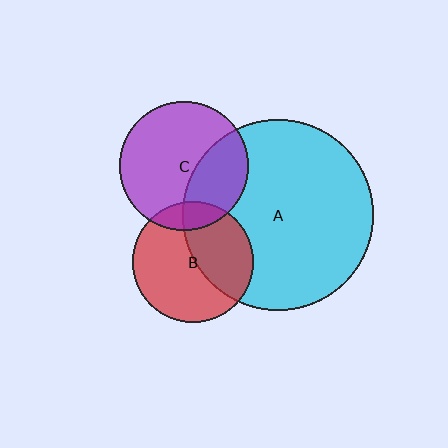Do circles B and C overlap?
Yes.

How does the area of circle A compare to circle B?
Approximately 2.5 times.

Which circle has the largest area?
Circle A (cyan).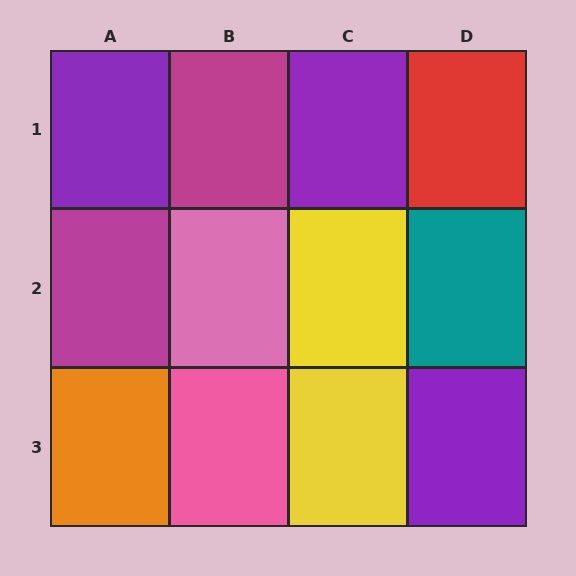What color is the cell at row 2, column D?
Teal.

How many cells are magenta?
2 cells are magenta.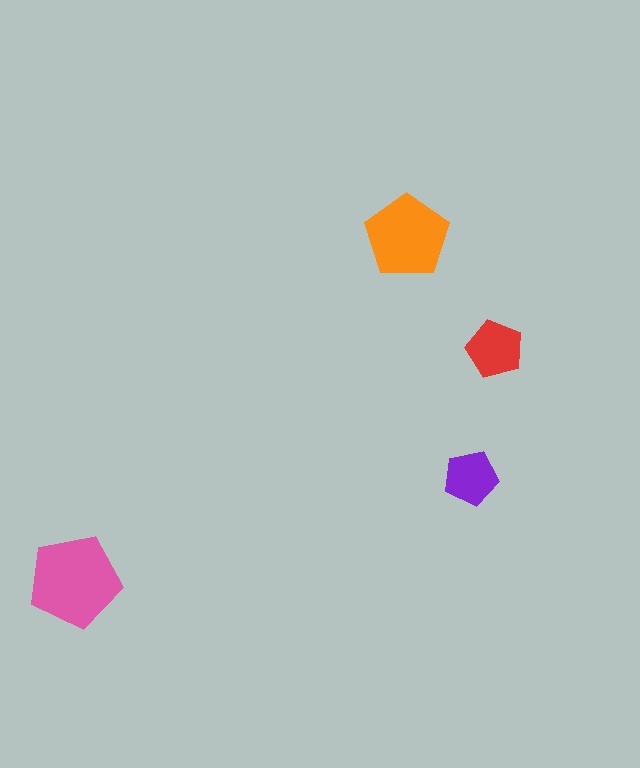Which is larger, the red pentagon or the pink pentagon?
The pink one.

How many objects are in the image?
There are 4 objects in the image.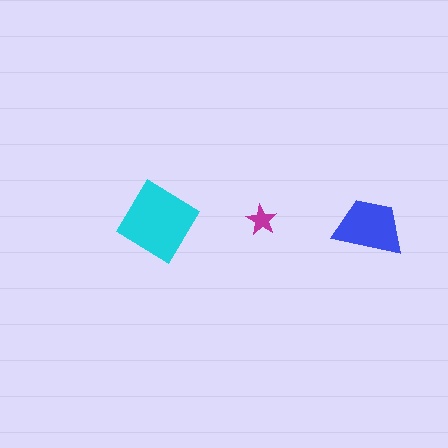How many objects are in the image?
There are 3 objects in the image.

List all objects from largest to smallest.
The cyan diamond, the blue trapezoid, the magenta star.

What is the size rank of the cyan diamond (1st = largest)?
1st.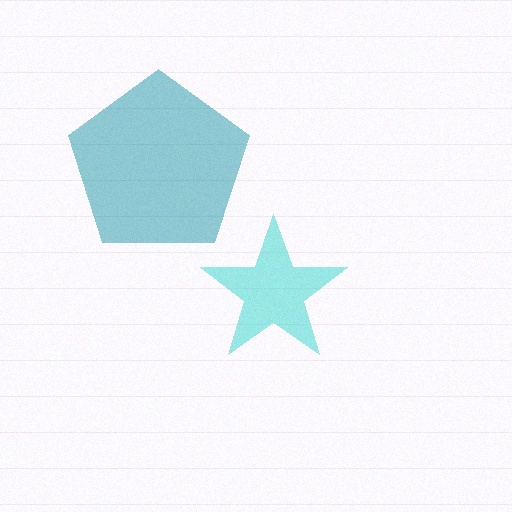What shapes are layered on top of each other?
The layered shapes are: a teal pentagon, a cyan star.